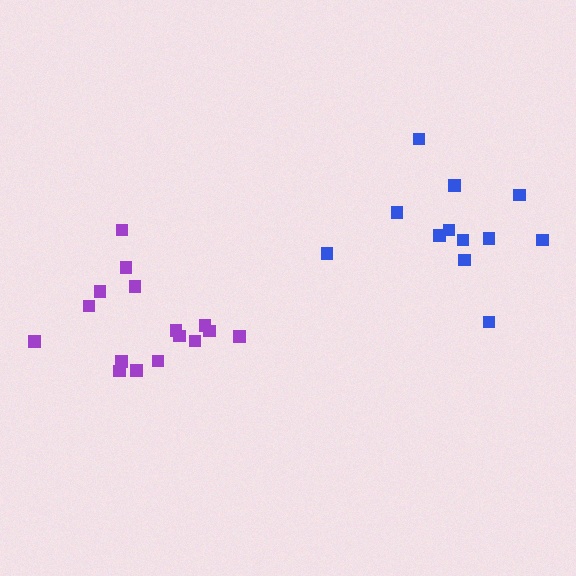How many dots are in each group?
Group 1: 12 dots, Group 2: 16 dots (28 total).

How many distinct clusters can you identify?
There are 2 distinct clusters.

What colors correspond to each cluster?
The clusters are colored: blue, purple.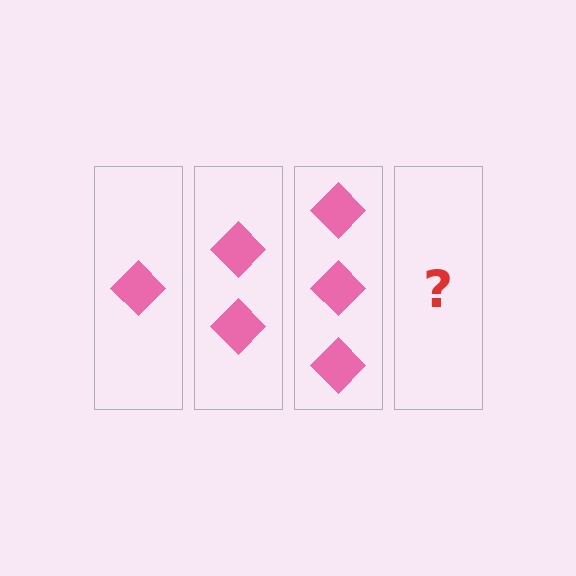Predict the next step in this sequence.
The next step is 4 diamonds.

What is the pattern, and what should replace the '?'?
The pattern is that each step adds one more diamond. The '?' should be 4 diamonds.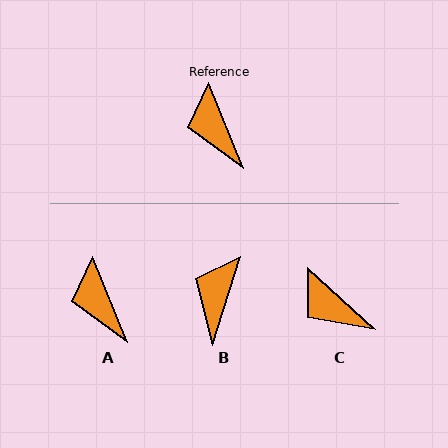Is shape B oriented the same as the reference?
No, it is off by about 40 degrees.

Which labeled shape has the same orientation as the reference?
A.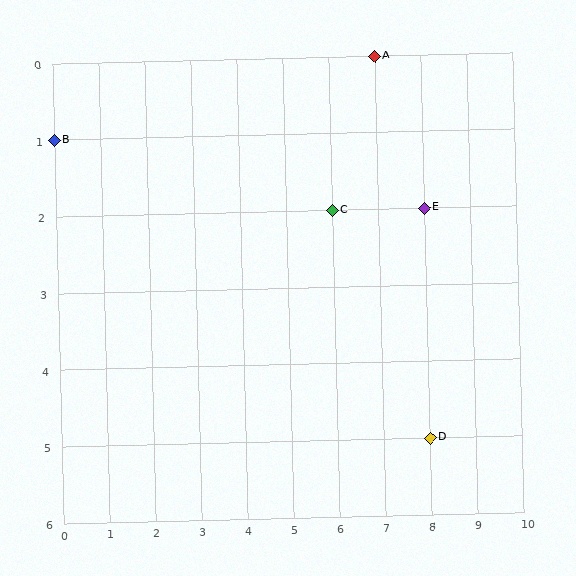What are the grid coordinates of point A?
Point A is at grid coordinates (7, 0).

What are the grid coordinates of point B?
Point B is at grid coordinates (0, 1).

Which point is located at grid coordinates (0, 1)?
Point B is at (0, 1).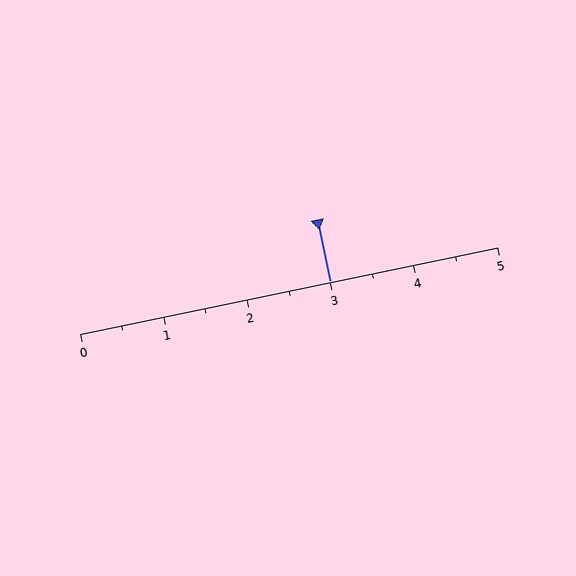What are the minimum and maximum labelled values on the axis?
The axis runs from 0 to 5.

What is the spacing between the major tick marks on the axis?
The major ticks are spaced 1 apart.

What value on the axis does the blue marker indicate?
The marker indicates approximately 3.